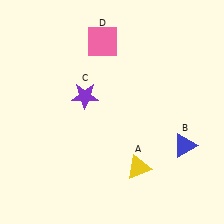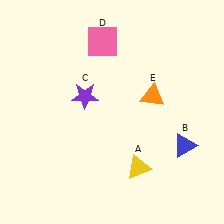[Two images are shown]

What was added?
An orange triangle (E) was added in Image 2.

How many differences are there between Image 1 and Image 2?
There is 1 difference between the two images.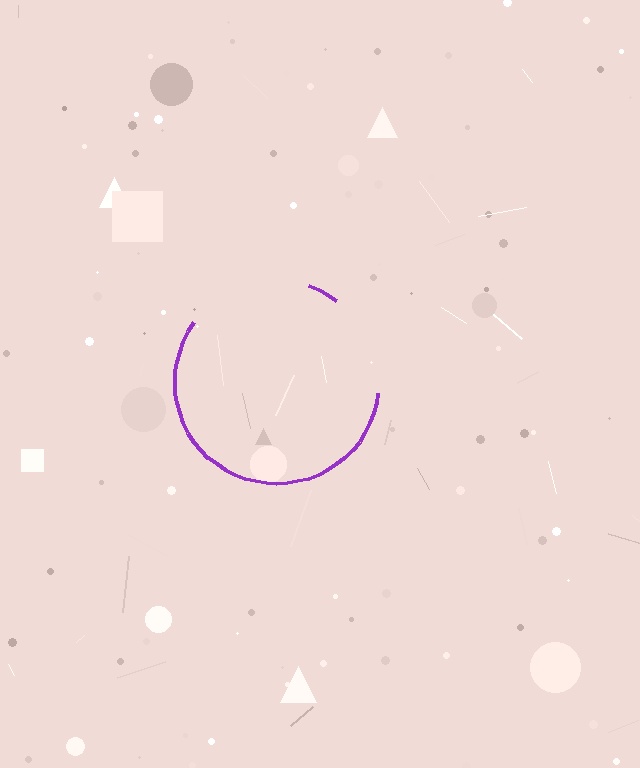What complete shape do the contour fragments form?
The contour fragments form a circle.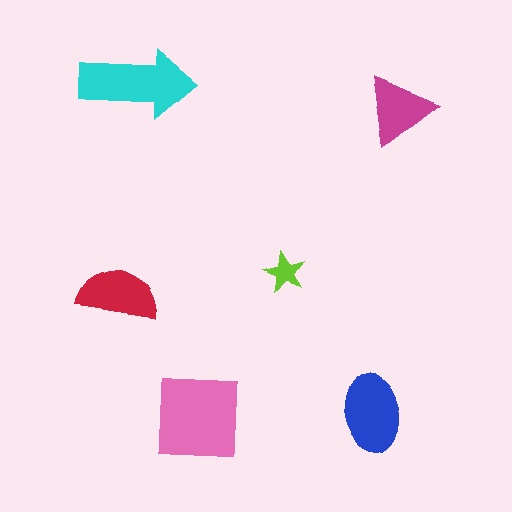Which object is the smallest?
The lime star.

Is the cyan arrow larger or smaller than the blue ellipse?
Larger.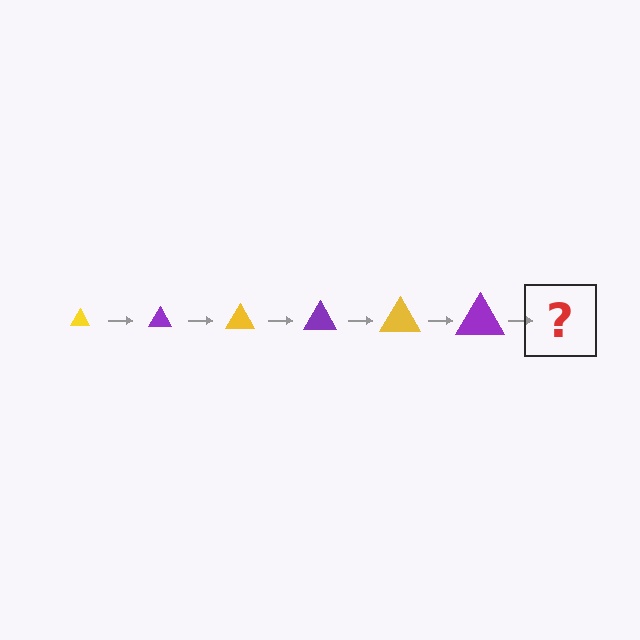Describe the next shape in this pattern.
It should be a yellow triangle, larger than the previous one.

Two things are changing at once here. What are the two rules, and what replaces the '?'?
The two rules are that the triangle grows larger each step and the color cycles through yellow and purple. The '?' should be a yellow triangle, larger than the previous one.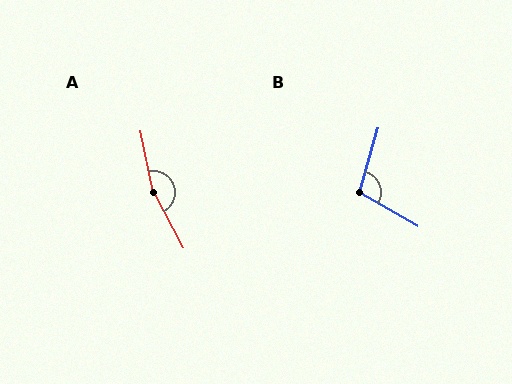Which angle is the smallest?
B, at approximately 104 degrees.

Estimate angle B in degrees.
Approximately 104 degrees.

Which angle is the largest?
A, at approximately 163 degrees.